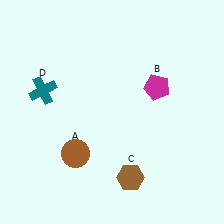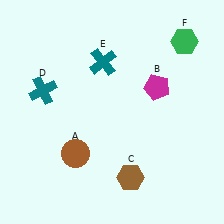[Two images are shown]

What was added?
A teal cross (E), a green hexagon (F) were added in Image 2.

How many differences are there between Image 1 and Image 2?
There are 2 differences between the two images.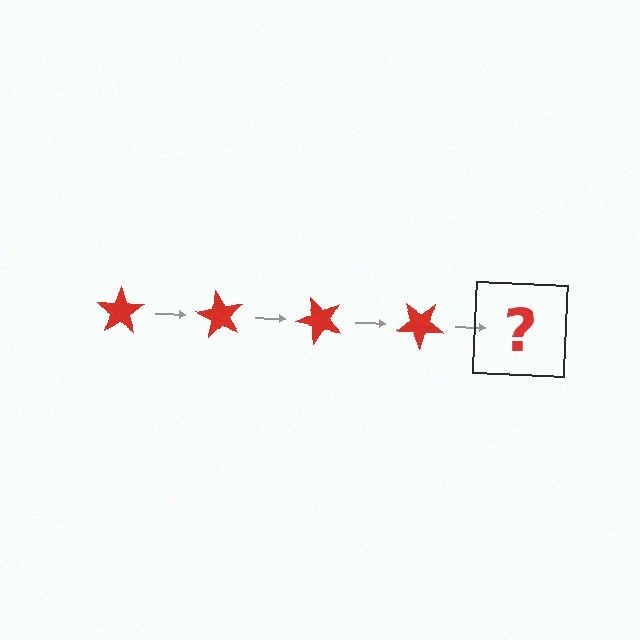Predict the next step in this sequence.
The next step is a red star rotated 240 degrees.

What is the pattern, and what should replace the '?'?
The pattern is that the star rotates 60 degrees each step. The '?' should be a red star rotated 240 degrees.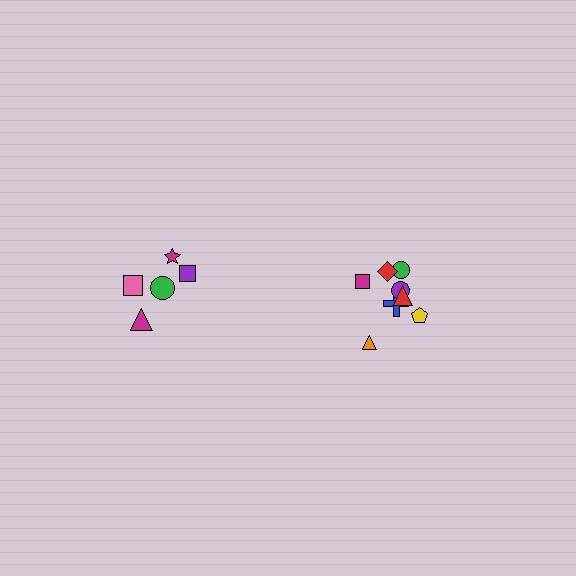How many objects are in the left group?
There are 5 objects.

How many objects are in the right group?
There are 8 objects.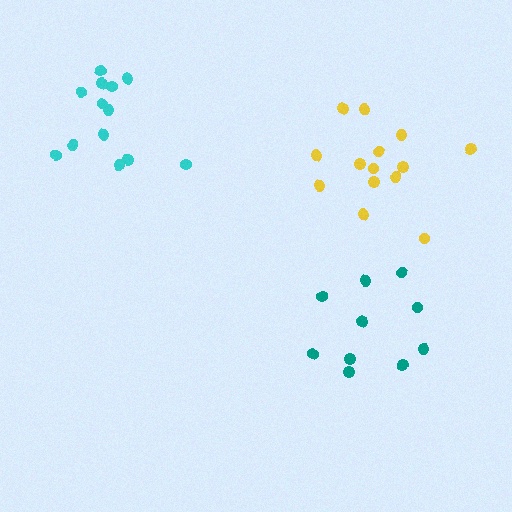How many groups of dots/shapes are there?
There are 3 groups.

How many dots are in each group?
Group 1: 10 dots, Group 2: 14 dots, Group 3: 13 dots (37 total).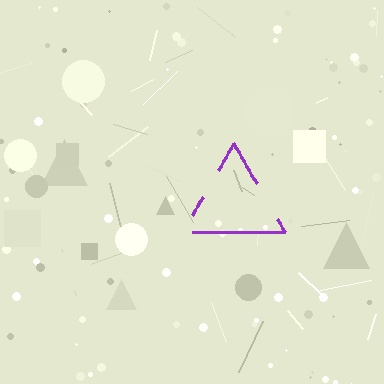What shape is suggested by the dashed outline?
The dashed outline suggests a triangle.